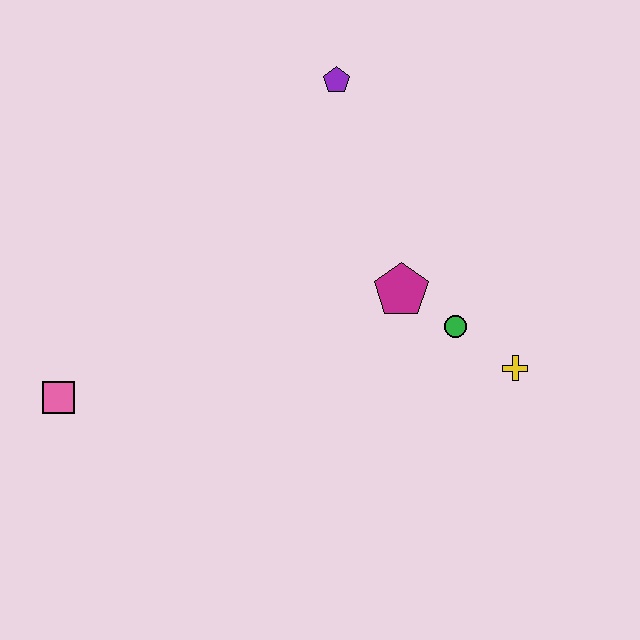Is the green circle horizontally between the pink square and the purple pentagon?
No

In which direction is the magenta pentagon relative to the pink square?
The magenta pentagon is to the right of the pink square.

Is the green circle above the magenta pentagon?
No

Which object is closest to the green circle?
The magenta pentagon is closest to the green circle.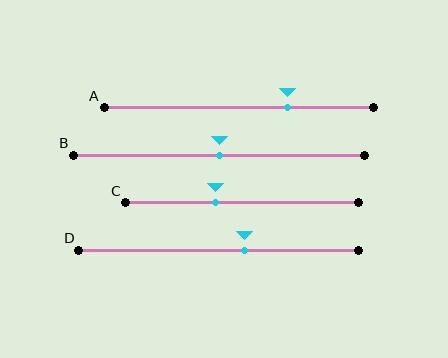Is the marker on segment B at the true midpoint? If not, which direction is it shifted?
Yes, the marker on segment B is at the true midpoint.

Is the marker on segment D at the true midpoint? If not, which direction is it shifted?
No, the marker on segment D is shifted to the right by about 9% of the segment length.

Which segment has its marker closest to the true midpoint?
Segment B has its marker closest to the true midpoint.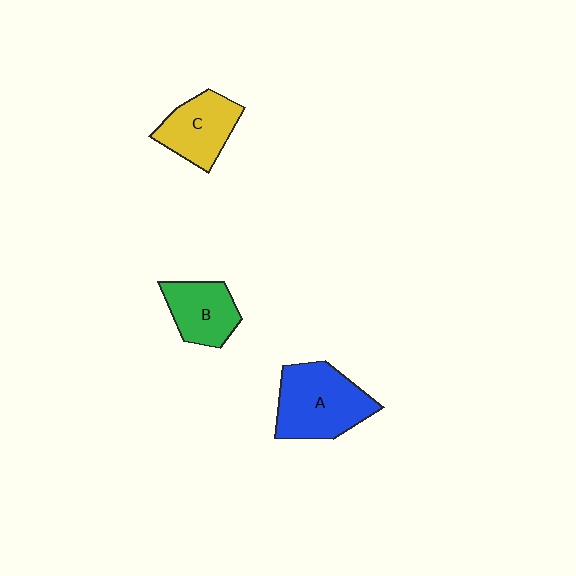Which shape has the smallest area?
Shape B (green).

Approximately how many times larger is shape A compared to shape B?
Approximately 1.5 times.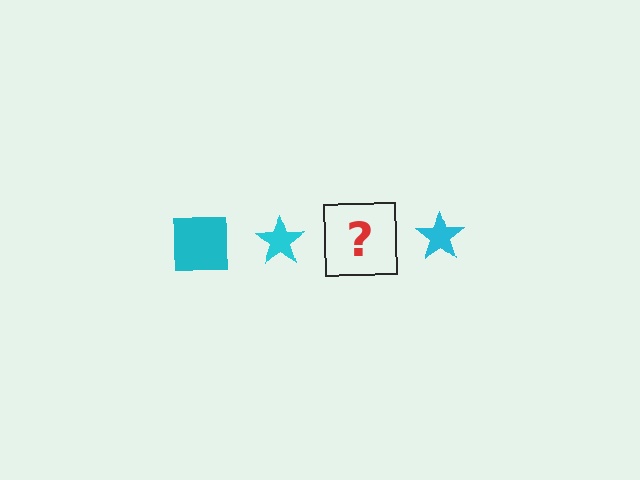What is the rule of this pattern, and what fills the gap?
The rule is that the pattern cycles through square, star shapes in cyan. The gap should be filled with a cyan square.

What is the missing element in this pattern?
The missing element is a cyan square.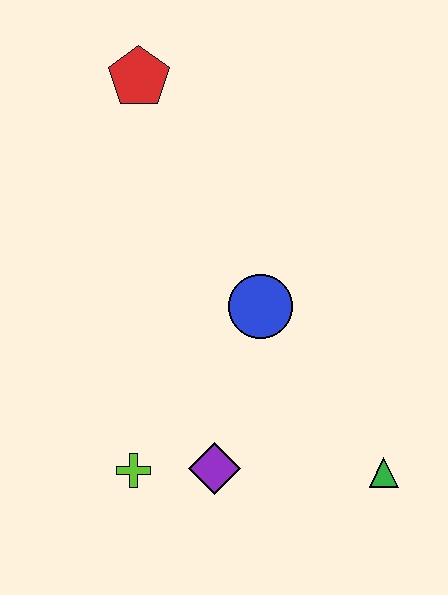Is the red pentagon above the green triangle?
Yes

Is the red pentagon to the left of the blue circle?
Yes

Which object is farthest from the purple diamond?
The red pentagon is farthest from the purple diamond.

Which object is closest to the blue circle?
The purple diamond is closest to the blue circle.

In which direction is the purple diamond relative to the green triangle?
The purple diamond is to the left of the green triangle.